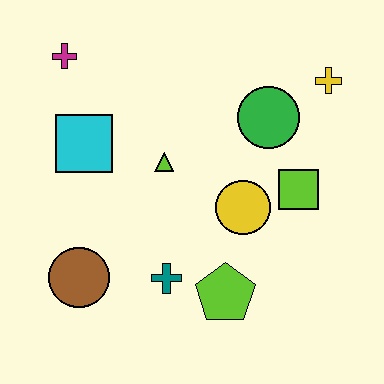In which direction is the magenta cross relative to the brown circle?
The magenta cross is above the brown circle.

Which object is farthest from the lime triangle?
The yellow cross is farthest from the lime triangle.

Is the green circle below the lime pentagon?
No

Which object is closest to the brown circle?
The teal cross is closest to the brown circle.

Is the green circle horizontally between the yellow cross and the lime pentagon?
Yes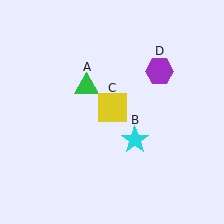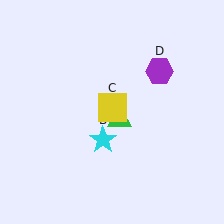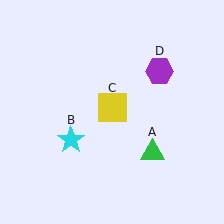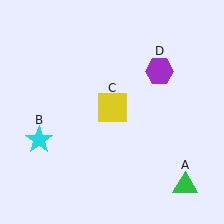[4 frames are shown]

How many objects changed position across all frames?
2 objects changed position: green triangle (object A), cyan star (object B).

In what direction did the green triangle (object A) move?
The green triangle (object A) moved down and to the right.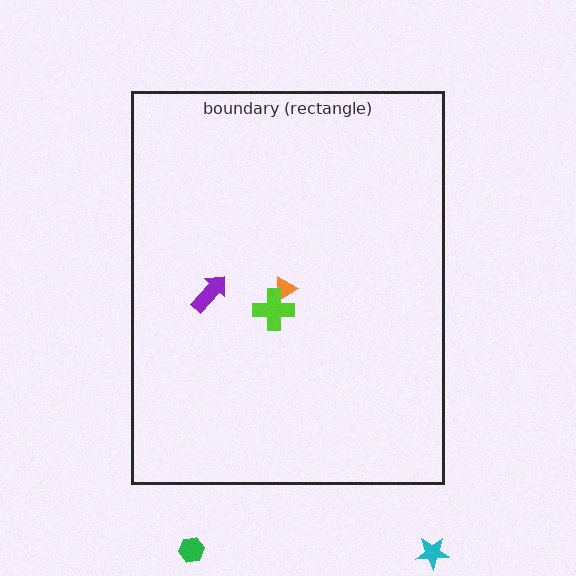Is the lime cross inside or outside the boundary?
Inside.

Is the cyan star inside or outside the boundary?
Outside.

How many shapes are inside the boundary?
3 inside, 2 outside.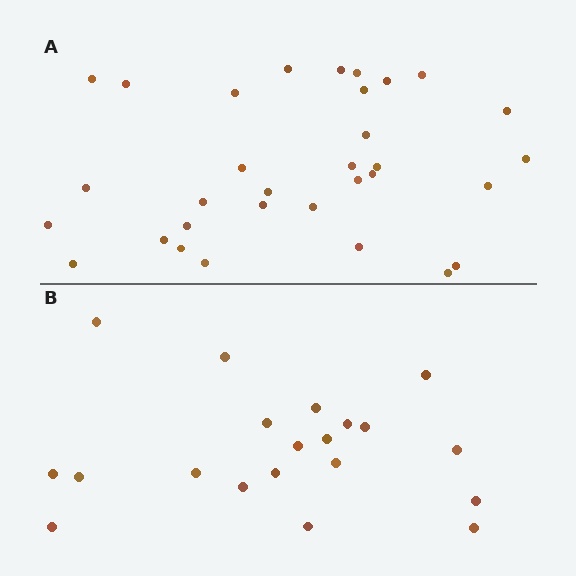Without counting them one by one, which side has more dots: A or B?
Region A (the top region) has more dots.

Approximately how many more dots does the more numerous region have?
Region A has roughly 12 or so more dots than region B.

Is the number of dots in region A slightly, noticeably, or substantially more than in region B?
Region A has substantially more. The ratio is roughly 1.6 to 1.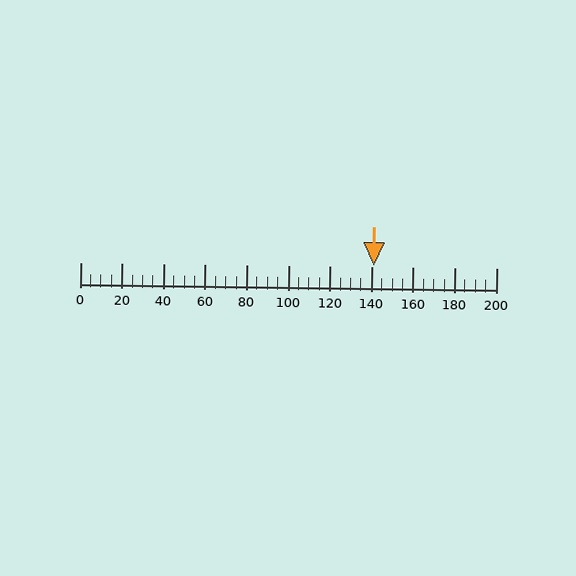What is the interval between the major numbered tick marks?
The major tick marks are spaced 20 units apart.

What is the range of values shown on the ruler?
The ruler shows values from 0 to 200.